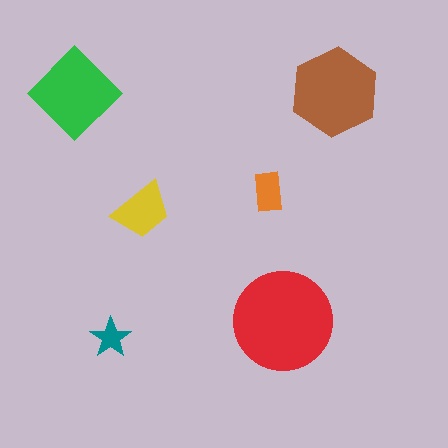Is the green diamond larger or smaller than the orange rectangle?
Larger.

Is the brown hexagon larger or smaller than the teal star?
Larger.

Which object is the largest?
The red circle.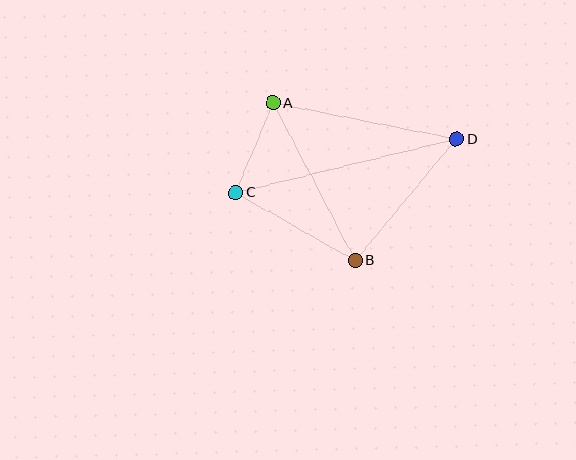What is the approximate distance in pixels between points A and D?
The distance between A and D is approximately 187 pixels.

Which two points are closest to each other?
Points A and C are closest to each other.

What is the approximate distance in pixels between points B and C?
The distance between B and C is approximately 137 pixels.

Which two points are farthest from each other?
Points C and D are farthest from each other.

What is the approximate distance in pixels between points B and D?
The distance between B and D is approximately 158 pixels.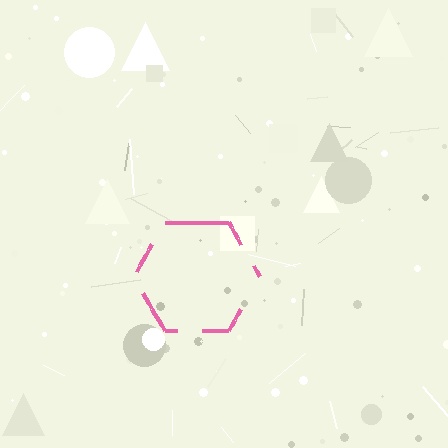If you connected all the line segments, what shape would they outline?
They would outline a hexagon.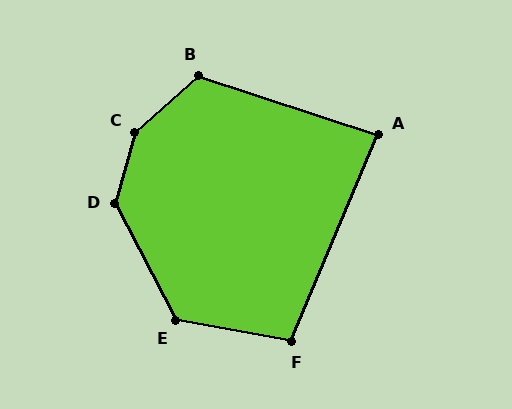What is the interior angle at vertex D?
Approximately 137 degrees (obtuse).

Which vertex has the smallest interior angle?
A, at approximately 85 degrees.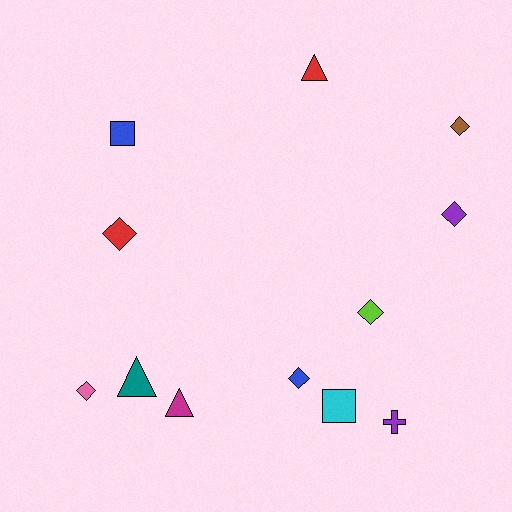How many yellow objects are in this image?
There are no yellow objects.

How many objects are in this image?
There are 12 objects.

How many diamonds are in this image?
There are 6 diamonds.